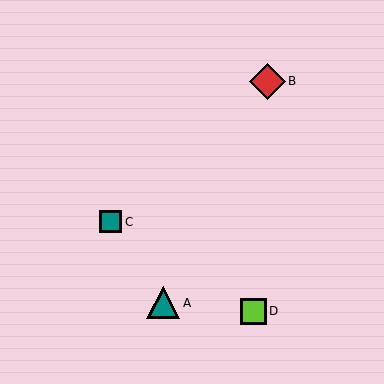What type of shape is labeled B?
Shape B is a red diamond.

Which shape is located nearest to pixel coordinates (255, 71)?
The red diamond (labeled B) at (267, 81) is nearest to that location.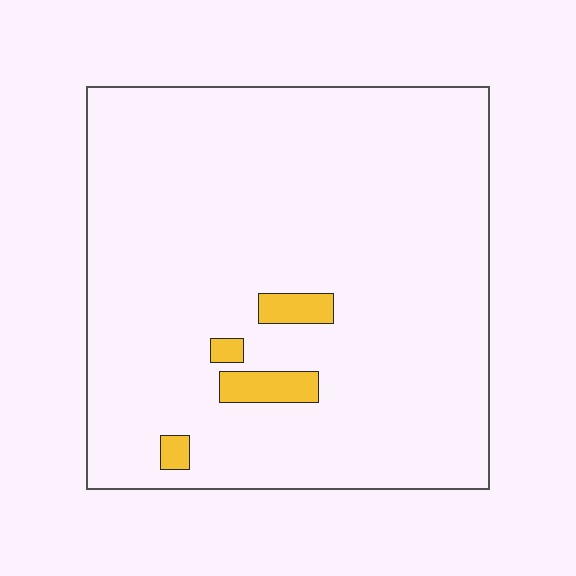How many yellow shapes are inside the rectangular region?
4.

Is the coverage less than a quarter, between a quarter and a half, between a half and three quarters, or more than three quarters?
Less than a quarter.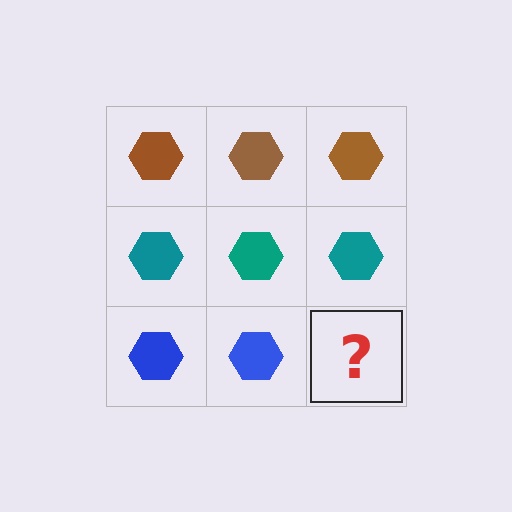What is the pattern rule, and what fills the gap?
The rule is that each row has a consistent color. The gap should be filled with a blue hexagon.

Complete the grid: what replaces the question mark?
The question mark should be replaced with a blue hexagon.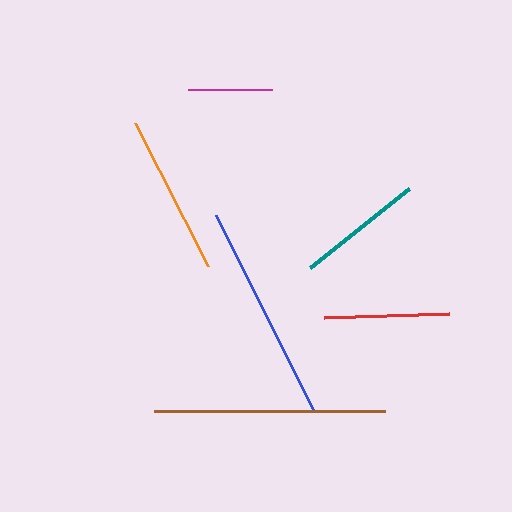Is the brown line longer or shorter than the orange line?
The brown line is longer than the orange line.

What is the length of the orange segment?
The orange segment is approximately 161 pixels long.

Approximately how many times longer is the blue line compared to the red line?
The blue line is approximately 1.8 times the length of the red line.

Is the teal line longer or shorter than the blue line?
The blue line is longer than the teal line.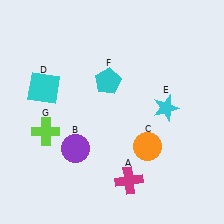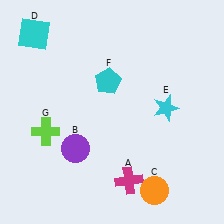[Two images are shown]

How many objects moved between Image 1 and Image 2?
2 objects moved between the two images.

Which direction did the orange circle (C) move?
The orange circle (C) moved down.